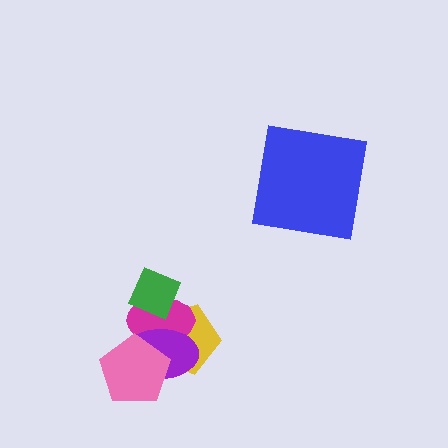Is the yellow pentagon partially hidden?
Yes, it is partially covered by another shape.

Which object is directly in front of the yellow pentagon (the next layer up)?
The magenta ellipse is directly in front of the yellow pentagon.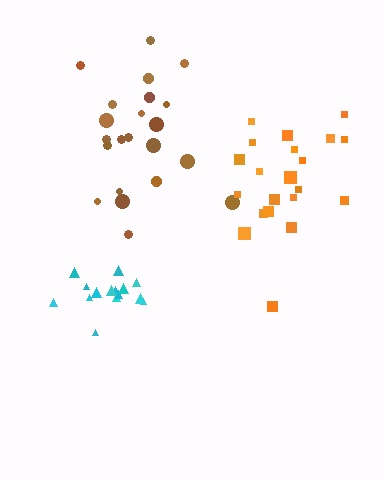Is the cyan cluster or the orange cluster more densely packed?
Cyan.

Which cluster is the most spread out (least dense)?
Orange.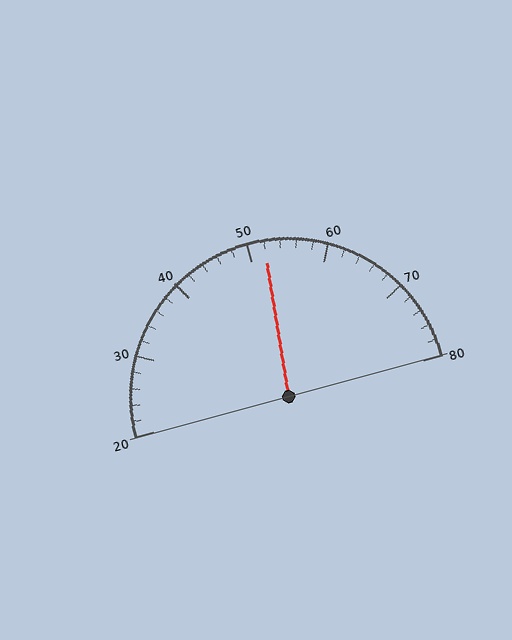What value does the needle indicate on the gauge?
The needle indicates approximately 52.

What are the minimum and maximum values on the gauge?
The gauge ranges from 20 to 80.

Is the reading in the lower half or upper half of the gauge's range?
The reading is in the upper half of the range (20 to 80).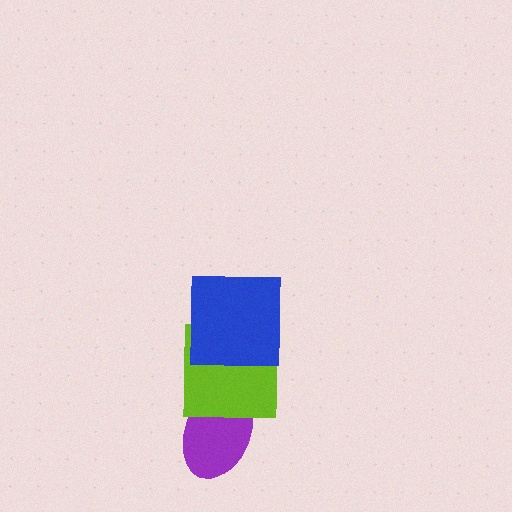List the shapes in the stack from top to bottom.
From top to bottom: the blue square, the lime square, the purple ellipse.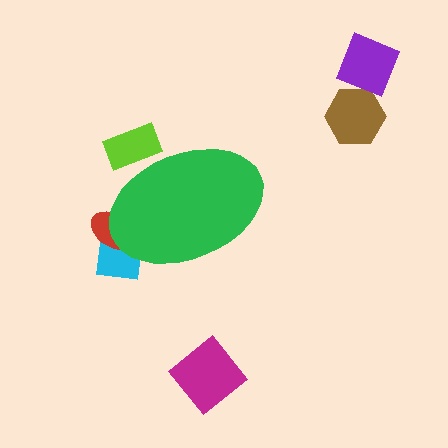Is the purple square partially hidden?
No, the purple square is fully visible.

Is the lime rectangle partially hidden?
Yes, the lime rectangle is partially hidden behind the green ellipse.